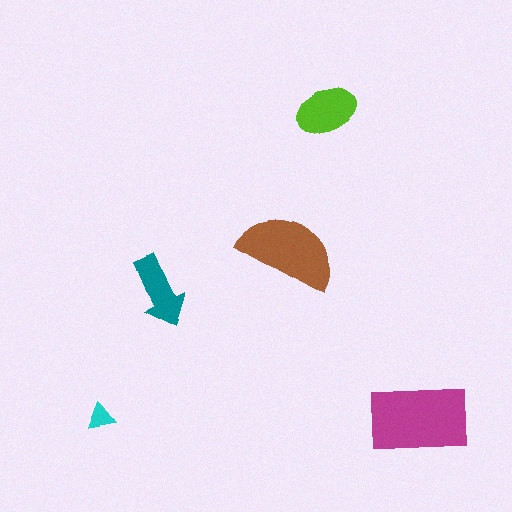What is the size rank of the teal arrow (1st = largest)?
4th.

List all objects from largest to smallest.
The magenta rectangle, the brown semicircle, the lime ellipse, the teal arrow, the cyan triangle.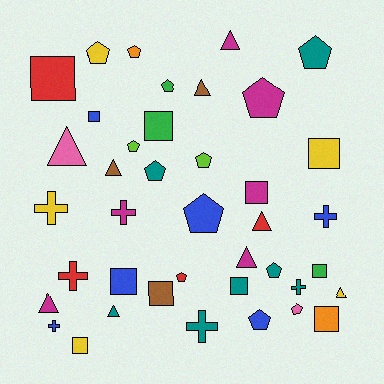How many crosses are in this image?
There are 7 crosses.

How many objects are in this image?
There are 40 objects.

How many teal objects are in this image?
There are 7 teal objects.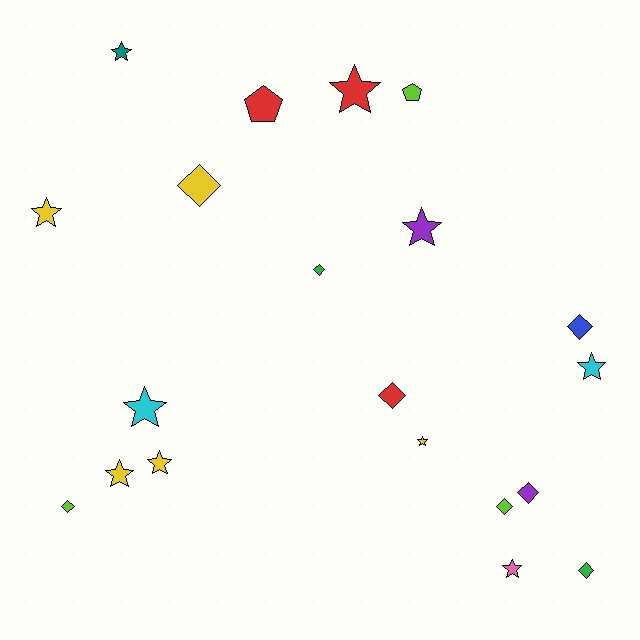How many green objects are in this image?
There are 2 green objects.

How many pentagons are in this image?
There are 2 pentagons.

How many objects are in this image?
There are 20 objects.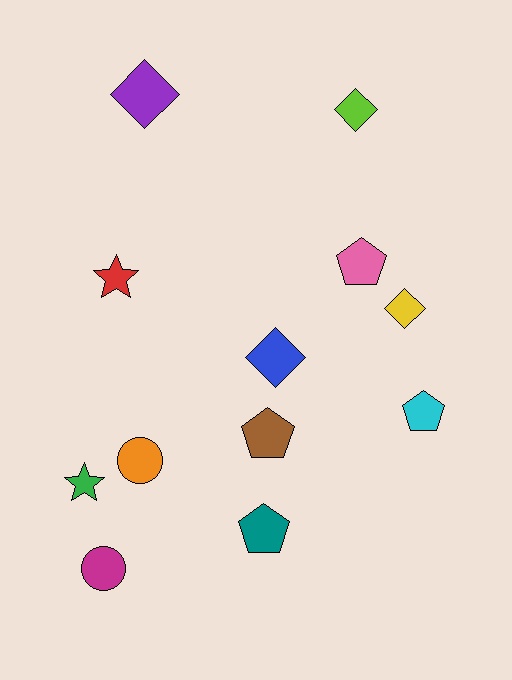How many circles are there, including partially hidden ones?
There are 2 circles.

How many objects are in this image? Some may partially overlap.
There are 12 objects.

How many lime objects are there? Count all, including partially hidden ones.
There is 1 lime object.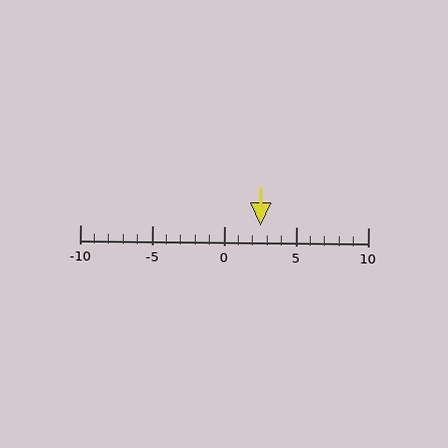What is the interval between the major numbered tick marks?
The major tick marks are spaced 5 units apart.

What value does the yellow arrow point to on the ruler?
The yellow arrow points to approximately 2.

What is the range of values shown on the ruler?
The ruler shows values from -10 to 10.